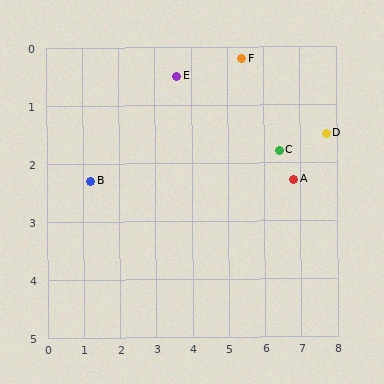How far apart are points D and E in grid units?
Points D and E are about 4.2 grid units apart.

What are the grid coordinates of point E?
Point E is at approximately (3.6, 0.5).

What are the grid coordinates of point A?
Point A is at approximately (6.8, 2.3).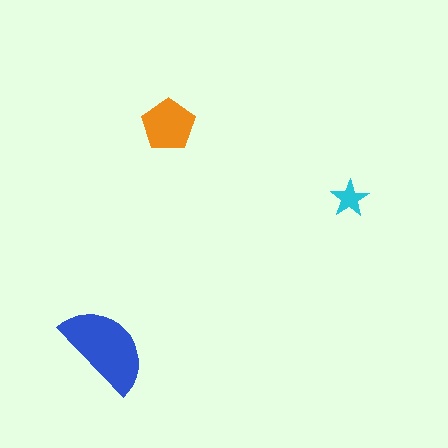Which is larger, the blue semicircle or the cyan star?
The blue semicircle.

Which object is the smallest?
The cyan star.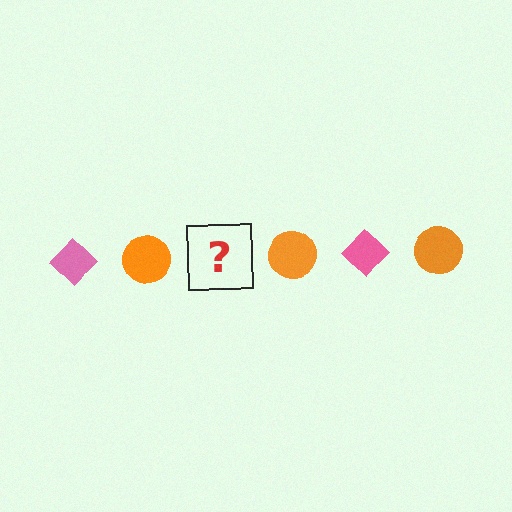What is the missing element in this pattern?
The missing element is a pink diamond.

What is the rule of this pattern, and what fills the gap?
The rule is that the pattern alternates between pink diamond and orange circle. The gap should be filled with a pink diamond.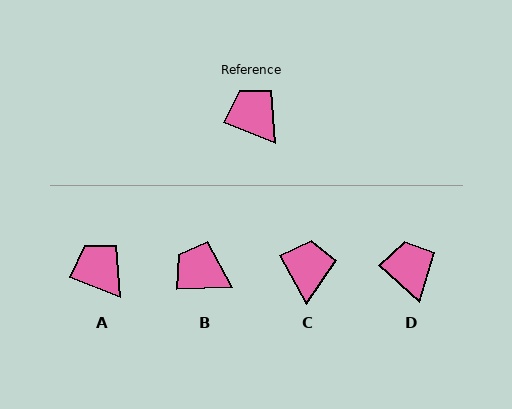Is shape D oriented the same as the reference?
No, it is off by about 20 degrees.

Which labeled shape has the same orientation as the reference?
A.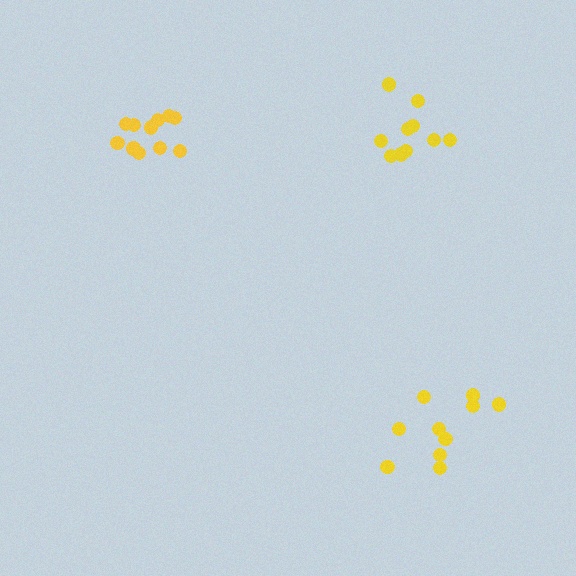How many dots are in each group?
Group 1: 10 dots, Group 2: 11 dots, Group 3: 10 dots (31 total).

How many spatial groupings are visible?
There are 3 spatial groupings.